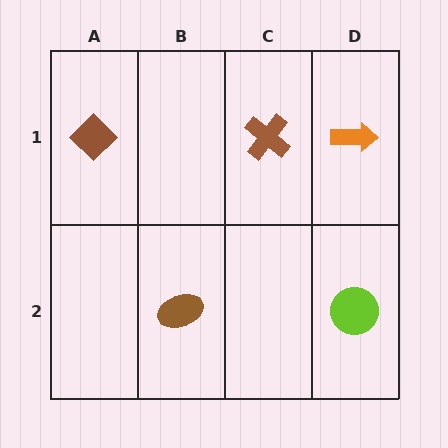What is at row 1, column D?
An orange arrow.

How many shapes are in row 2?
2 shapes.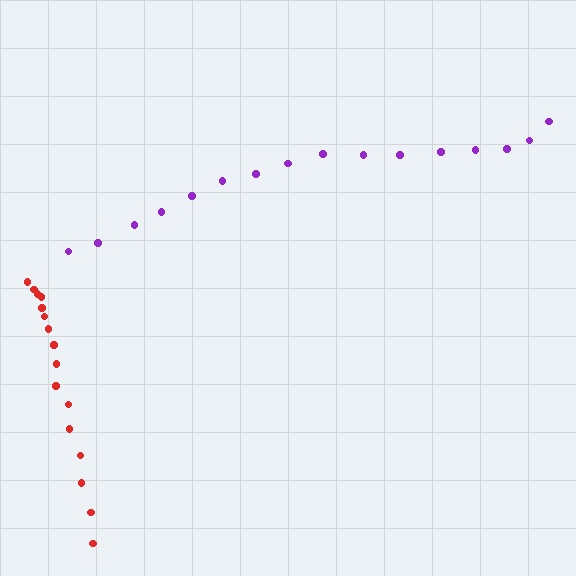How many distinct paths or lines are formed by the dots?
There are 2 distinct paths.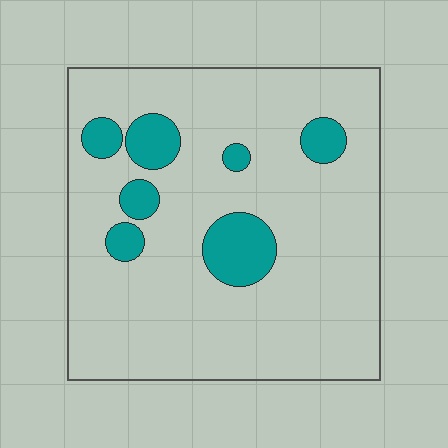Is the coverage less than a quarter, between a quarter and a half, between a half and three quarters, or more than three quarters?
Less than a quarter.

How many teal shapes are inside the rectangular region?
7.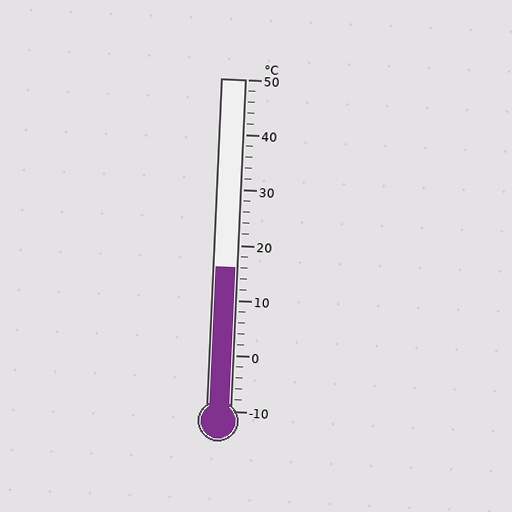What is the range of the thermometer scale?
The thermometer scale ranges from -10°C to 50°C.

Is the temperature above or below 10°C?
The temperature is above 10°C.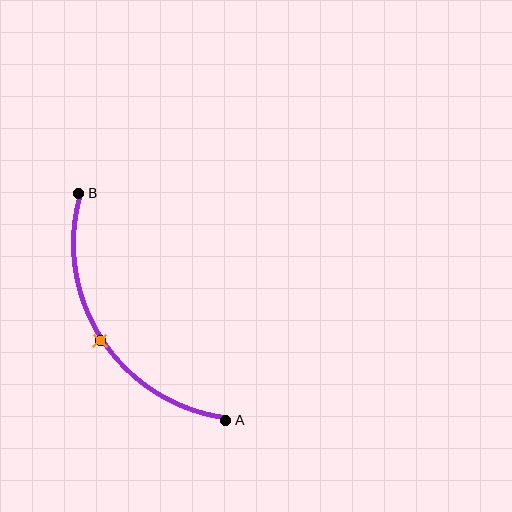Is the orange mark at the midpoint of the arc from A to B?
Yes. The orange mark lies on the arc at equal arc-length from both A and B — it is the arc midpoint.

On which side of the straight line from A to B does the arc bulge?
The arc bulges to the left of the straight line connecting A and B.